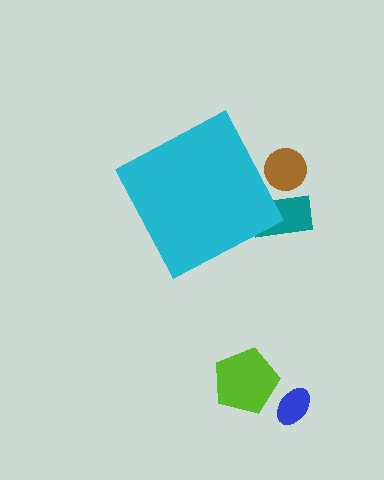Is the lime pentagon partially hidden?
No, the lime pentagon is fully visible.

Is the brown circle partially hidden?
Yes, the brown circle is partially hidden behind the cyan diamond.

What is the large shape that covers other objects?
A cyan diamond.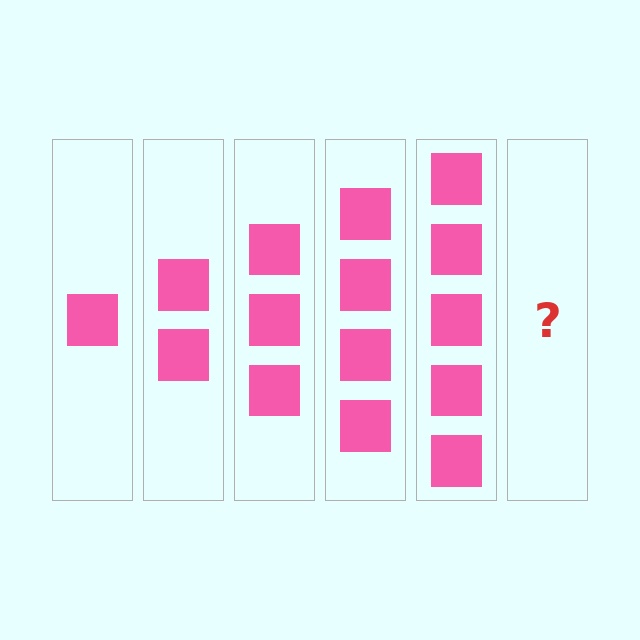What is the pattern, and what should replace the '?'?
The pattern is that each step adds one more square. The '?' should be 6 squares.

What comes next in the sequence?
The next element should be 6 squares.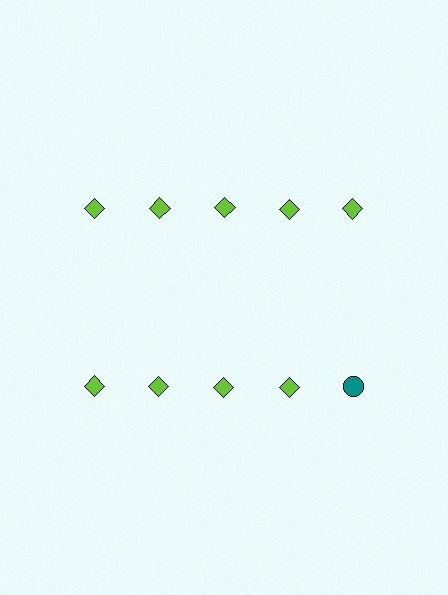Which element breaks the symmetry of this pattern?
The teal circle in the second row, rightmost column breaks the symmetry. All other shapes are lime diamonds.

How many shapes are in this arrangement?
There are 10 shapes arranged in a grid pattern.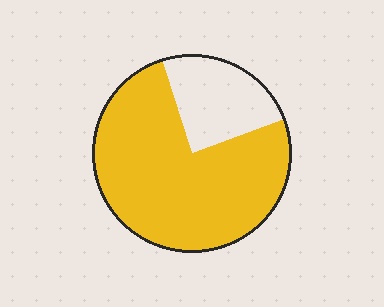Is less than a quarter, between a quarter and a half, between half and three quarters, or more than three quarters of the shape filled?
More than three quarters.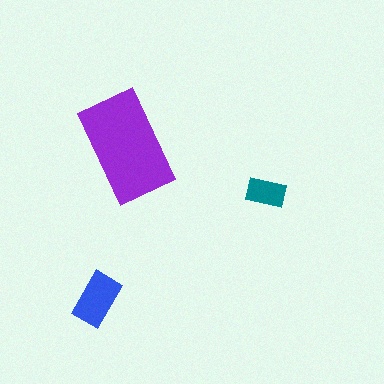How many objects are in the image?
There are 3 objects in the image.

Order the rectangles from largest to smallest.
the purple one, the blue one, the teal one.